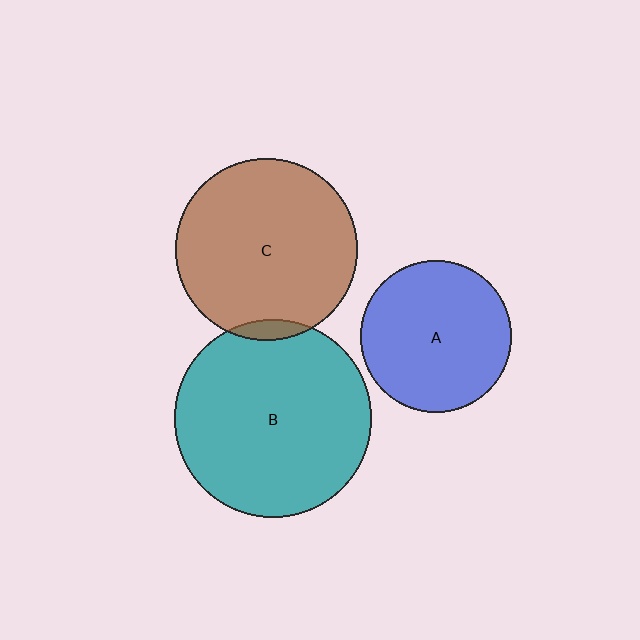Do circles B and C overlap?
Yes.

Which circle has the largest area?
Circle B (teal).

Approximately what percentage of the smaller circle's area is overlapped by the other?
Approximately 5%.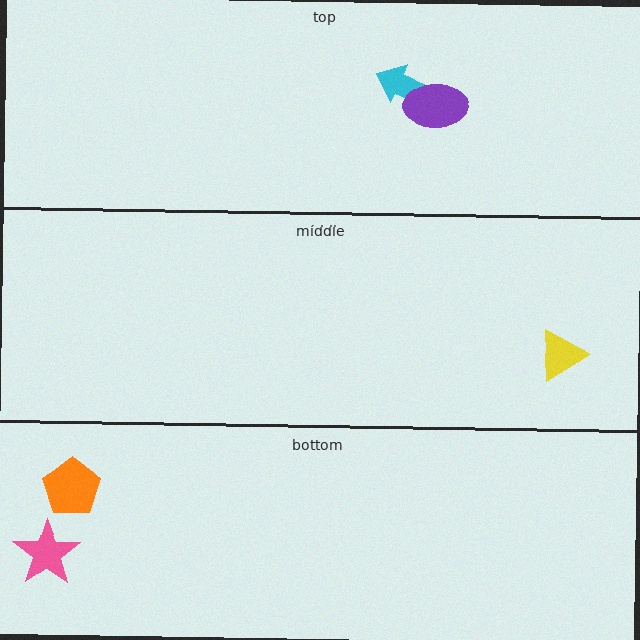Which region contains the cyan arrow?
The top region.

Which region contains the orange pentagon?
The bottom region.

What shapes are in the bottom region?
The pink star, the orange pentagon.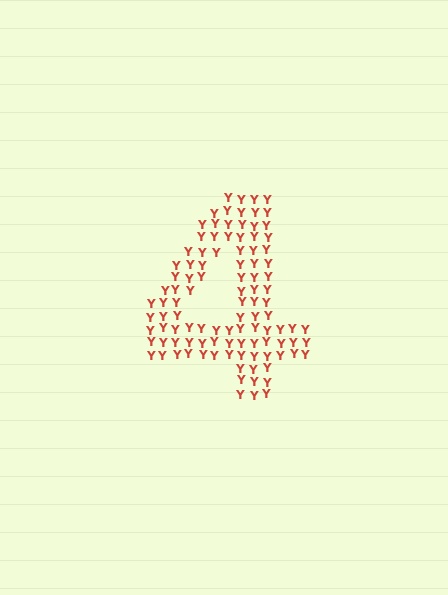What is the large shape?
The large shape is the digit 4.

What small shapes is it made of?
It is made of small letter Y's.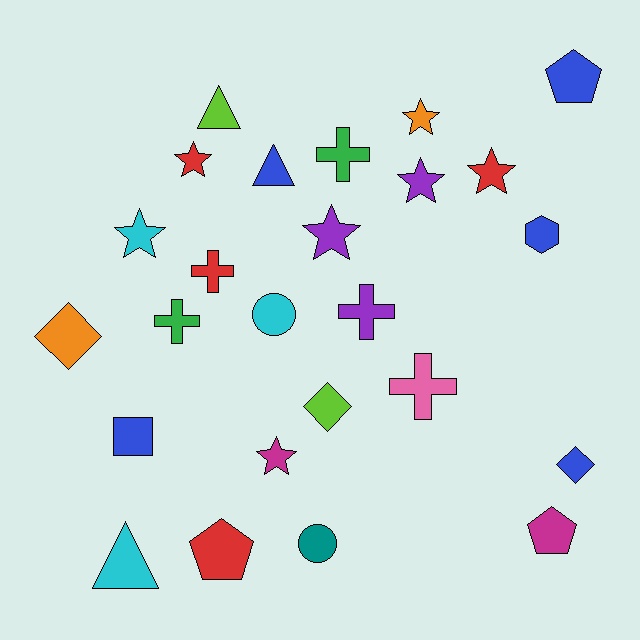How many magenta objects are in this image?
There are 2 magenta objects.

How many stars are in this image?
There are 7 stars.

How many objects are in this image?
There are 25 objects.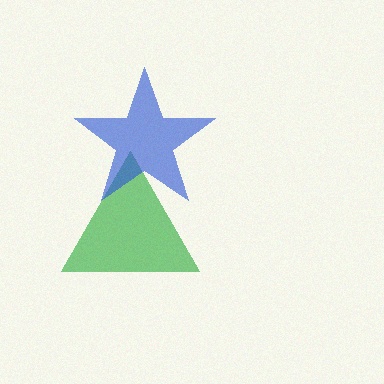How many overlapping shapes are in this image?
There are 2 overlapping shapes in the image.